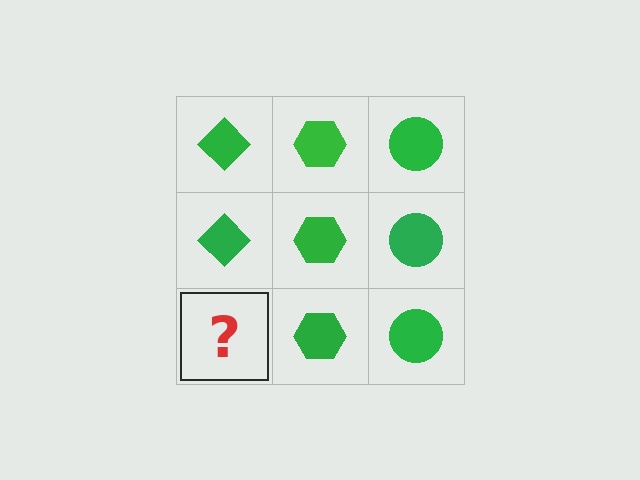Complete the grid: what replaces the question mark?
The question mark should be replaced with a green diamond.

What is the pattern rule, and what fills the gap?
The rule is that each column has a consistent shape. The gap should be filled with a green diamond.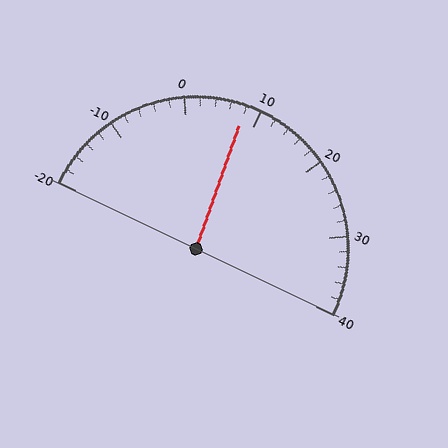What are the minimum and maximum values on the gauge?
The gauge ranges from -20 to 40.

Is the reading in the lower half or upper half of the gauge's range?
The reading is in the lower half of the range (-20 to 40).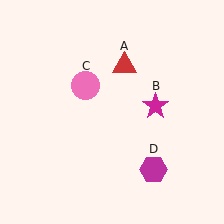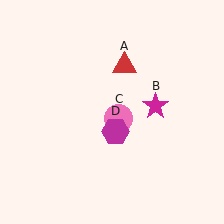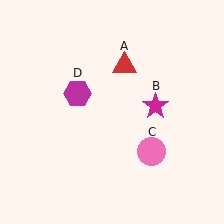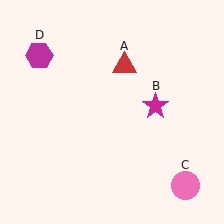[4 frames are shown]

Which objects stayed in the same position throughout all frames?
Red triangle (object A) and magenta star (object B) remained stationary.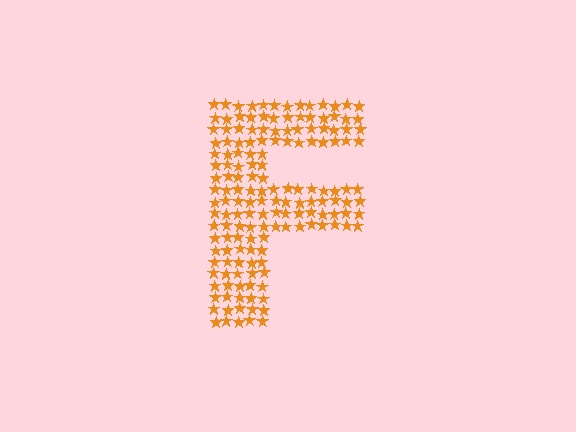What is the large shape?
The large shape is the letter F.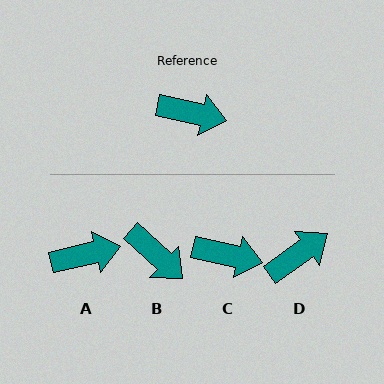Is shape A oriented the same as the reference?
No, it is off by about 25 degrees.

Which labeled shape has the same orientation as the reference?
C.